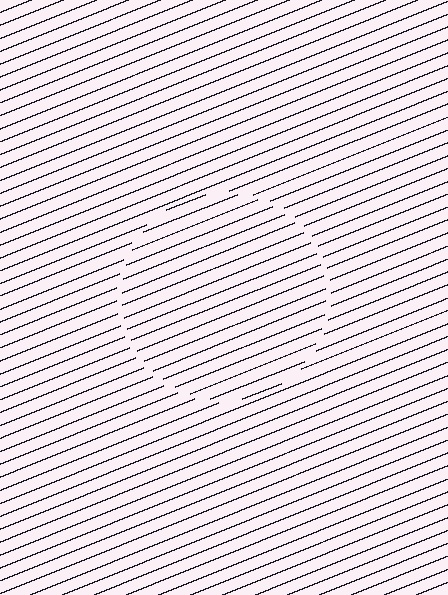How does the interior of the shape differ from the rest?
The interior of the shape contains the same grating, shifted by half a period — the contour is defined by the phase discontinuity where line-ends from the inner and outer gratings abut.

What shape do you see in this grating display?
An illusory circle. The interior of the shape contains the same grating, shifted by half a period — the contour is defined by the phase discontinuity where line-ends from the inner and outer gratings abut.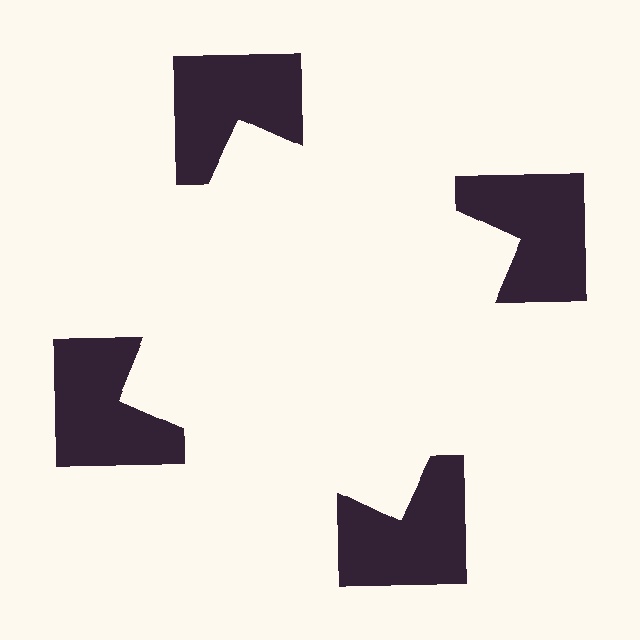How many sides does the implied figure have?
4 sides.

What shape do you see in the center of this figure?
An illusory square — its edges are inferred from the aligned wedge cuts in the notched squares, not physically drawn.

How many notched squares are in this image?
There are 4 — one at each vertex of the illusory square.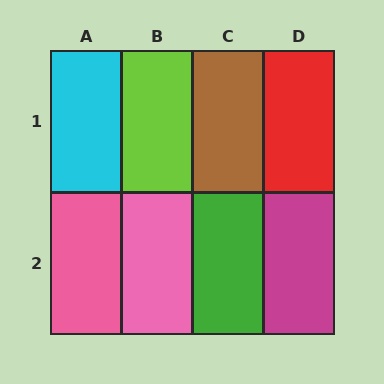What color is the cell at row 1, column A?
Cyan.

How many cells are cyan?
1 cell is cyan.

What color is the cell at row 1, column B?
Lime.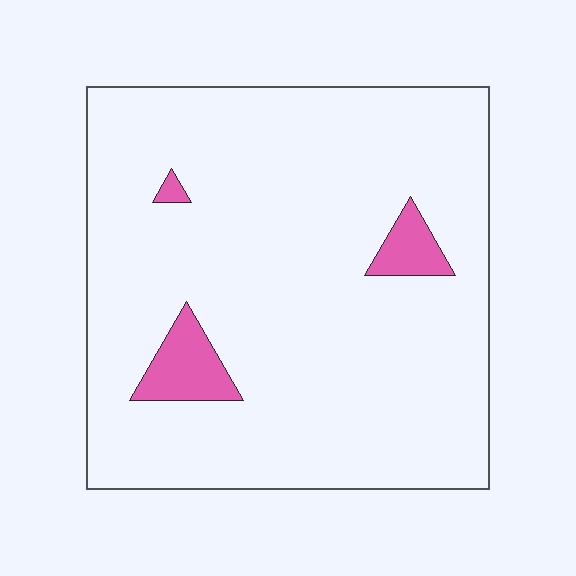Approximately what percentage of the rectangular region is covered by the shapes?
Approximately 5%.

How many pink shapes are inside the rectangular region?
3.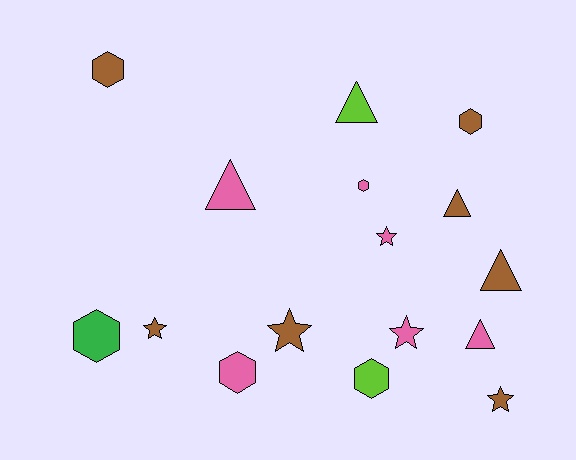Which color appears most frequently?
Brown, with 7 objects.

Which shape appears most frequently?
Hexagon, with 6 objects.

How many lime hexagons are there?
There is 1 lime hexagon.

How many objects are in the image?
There are 16 objects.